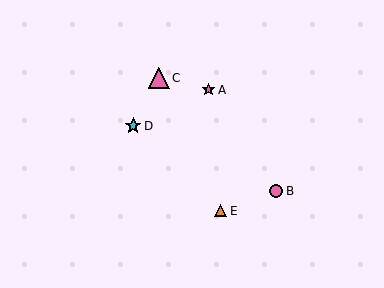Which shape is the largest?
The pink triangle (labeled C) is the largest.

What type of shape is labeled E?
Shape E is an orange triangle.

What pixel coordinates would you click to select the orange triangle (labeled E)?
Click at (221, 211) to select the orange triangle E.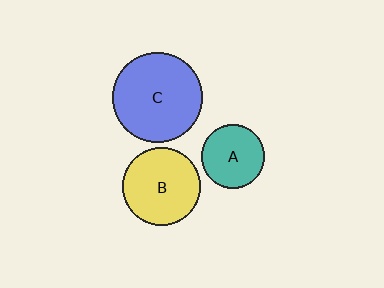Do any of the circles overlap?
No, none of the circles overlap.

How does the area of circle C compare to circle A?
Approximately 2.0 times.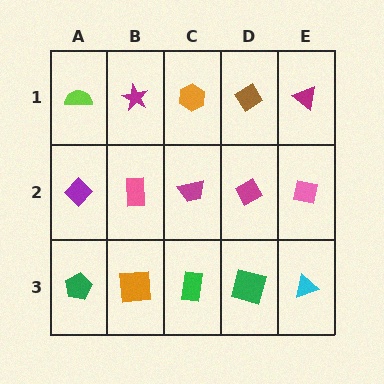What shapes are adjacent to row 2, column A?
A lime semicircle (row 1, column A), a green pentagon (row 3, column A), a pink rectangle (row 2, column B).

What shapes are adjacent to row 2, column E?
A magenta triangle (row 1, column E), a cyan triangle (row 3, column E), a magenta diamond (row 2, column D).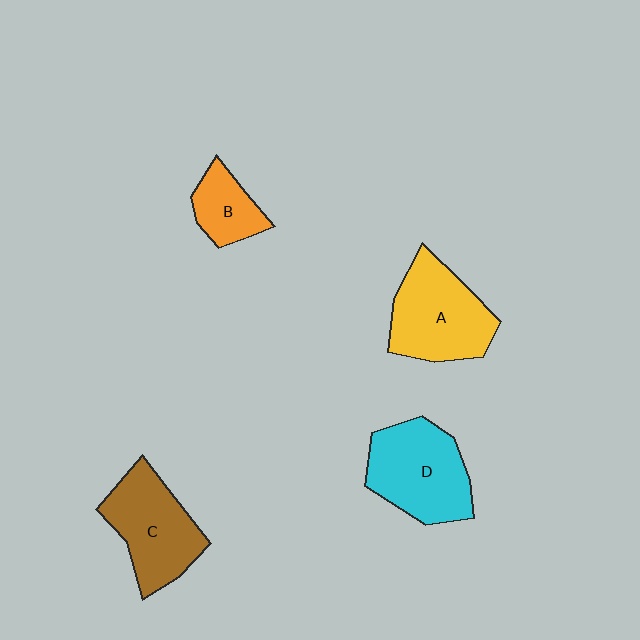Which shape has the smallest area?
Shape B (orange).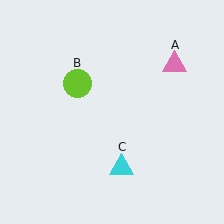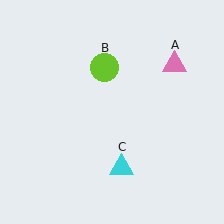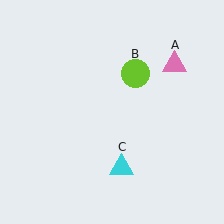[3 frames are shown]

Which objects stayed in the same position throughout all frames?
Pink triangle (object A) and cyan triangle (object C) remained stationary.